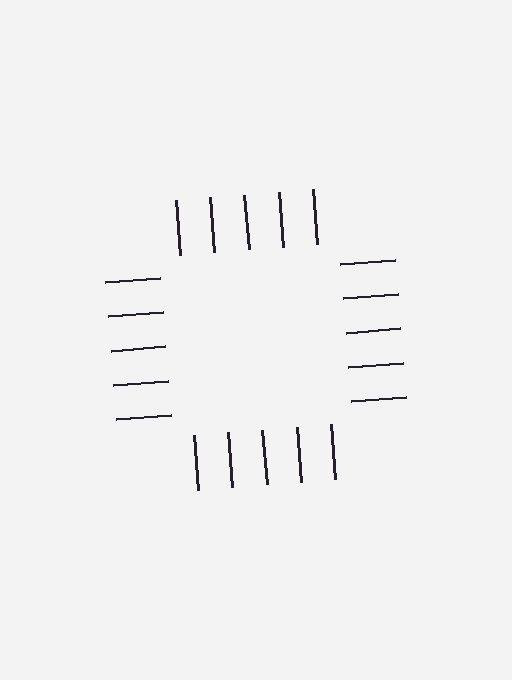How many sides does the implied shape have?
4 sides — the line-ends trace a square.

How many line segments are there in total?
20 — 5 along each of the 4 edges.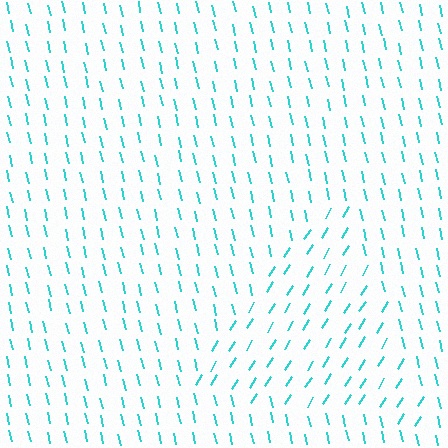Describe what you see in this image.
The image is filled with small cyan line segments. A triangle region in the image has lines oriented differently from the surrounding lines, creating a visible texture boundary.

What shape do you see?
I see a triangle.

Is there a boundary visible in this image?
Yes, there is a texture boundary formed by a change in line orientation.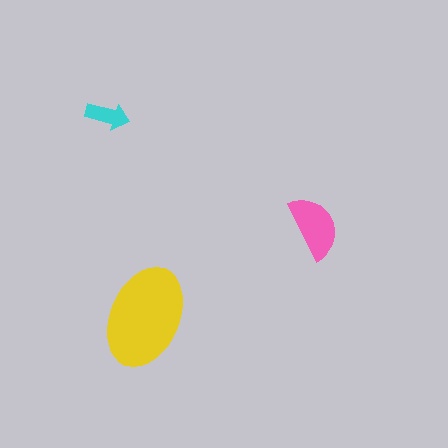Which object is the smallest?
The cyan arrow.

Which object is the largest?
The yellow ellipse.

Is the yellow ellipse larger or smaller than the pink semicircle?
Larger.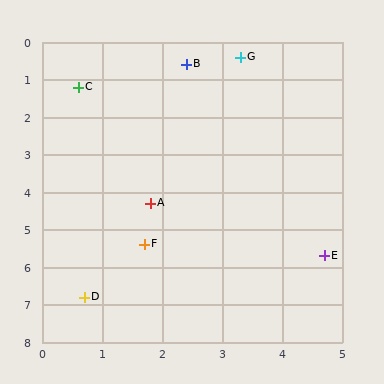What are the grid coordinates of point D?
Point D is at approximately (0.7, 6.8).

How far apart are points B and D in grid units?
Points B and D are about 6.4 grid units apart.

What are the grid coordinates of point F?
Point F is at approximately (1.7, 5.4).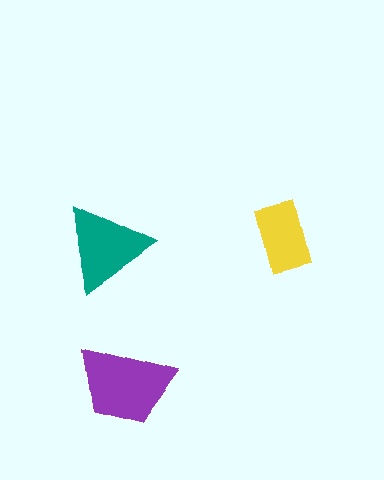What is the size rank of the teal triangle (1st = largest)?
2nd.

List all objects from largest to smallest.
The purple trapezoid, the teal triangle, the yellow rectangle.